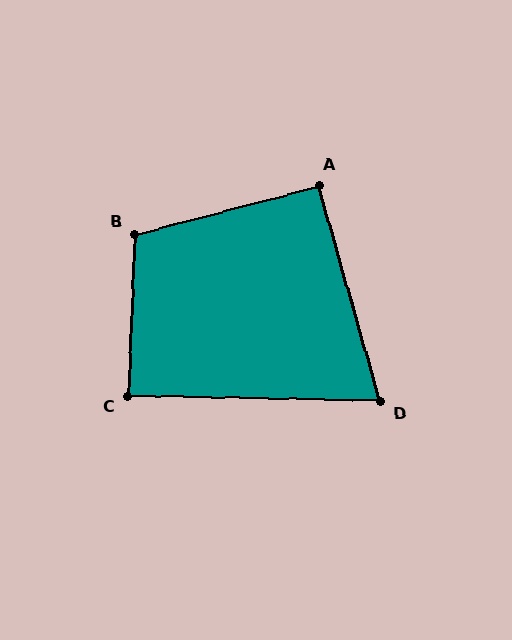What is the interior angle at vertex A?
Approximately 91 degrees (approximately right).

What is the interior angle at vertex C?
Approximately 89 degrees (approximately right).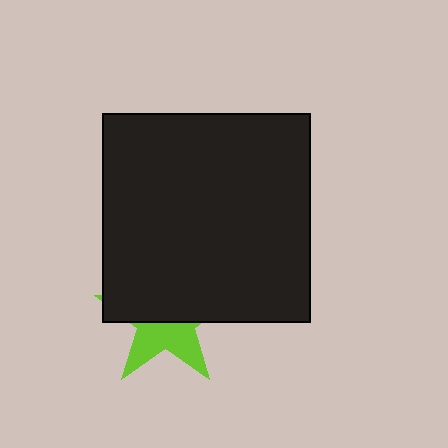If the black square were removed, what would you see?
You would see the complete lime star.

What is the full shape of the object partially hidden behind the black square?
The partially hidden object is a lime star.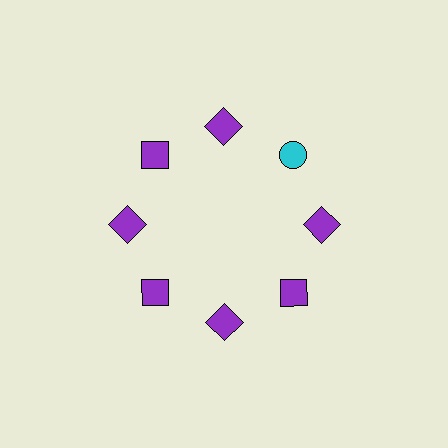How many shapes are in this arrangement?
There are 8 shapes arranged in a ring pattern.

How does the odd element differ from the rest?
It differs in both color (cyan instead of purple) and shape (circle instead of square).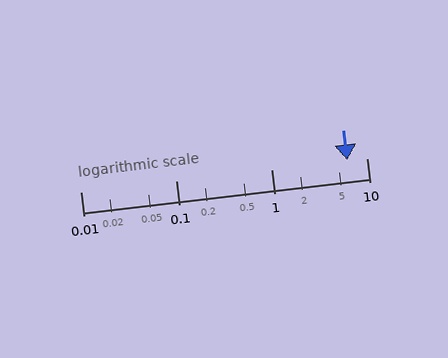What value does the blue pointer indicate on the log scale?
The pointer indicates approximately 6.3.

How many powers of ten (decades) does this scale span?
The scale spans 3 decades, from 0.01 to 10.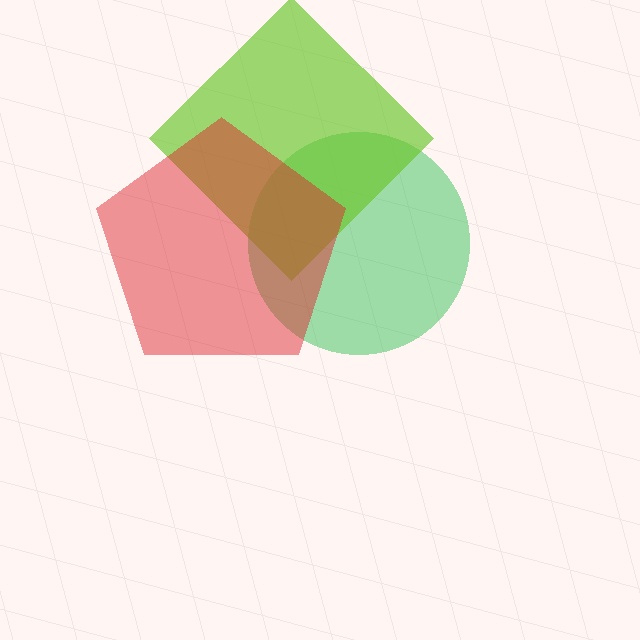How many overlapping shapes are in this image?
There are 3 overlapping shapes in the image.